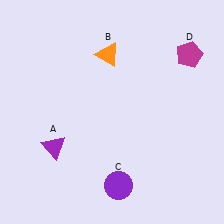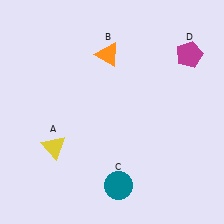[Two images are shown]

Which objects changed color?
A changed from purple to yellow. C changed from purple to teal.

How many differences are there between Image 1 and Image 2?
There are 2 differences between the two images.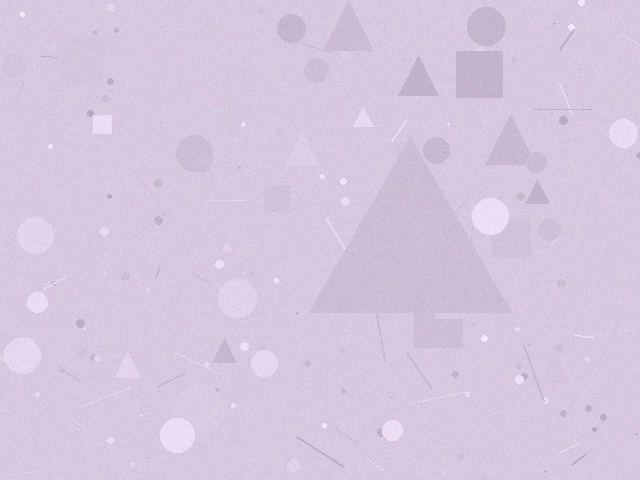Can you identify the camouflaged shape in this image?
The camouflaged shape is a triangle.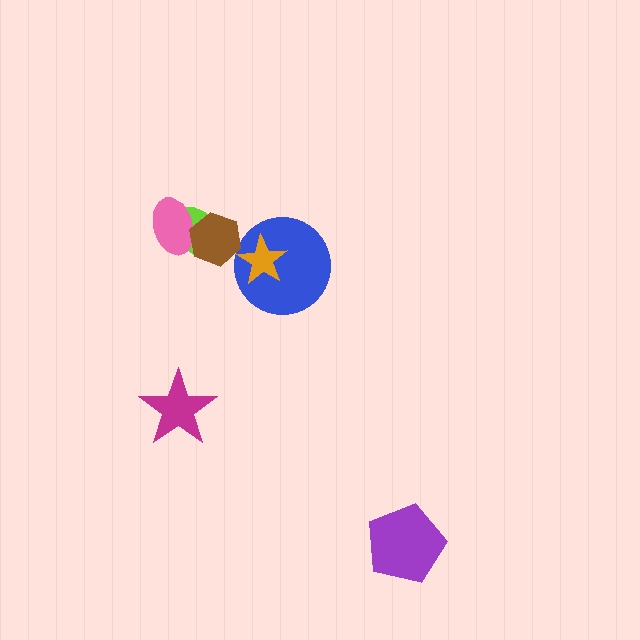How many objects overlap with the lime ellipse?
2 objects overlap with the lime ellipse.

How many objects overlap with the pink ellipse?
2 objects overlap with the pink ellipse.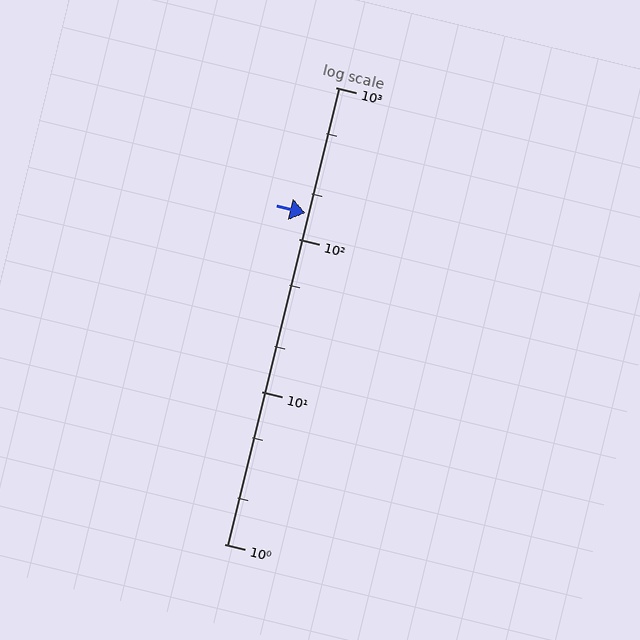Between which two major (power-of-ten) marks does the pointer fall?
The pointer is between 100 and 1000.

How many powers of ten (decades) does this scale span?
The scale spans 3 decades, from 1 to 1000.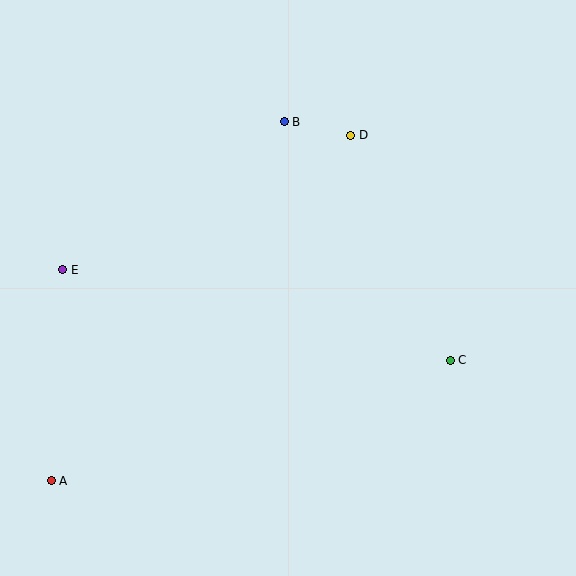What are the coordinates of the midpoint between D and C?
The midpoint between D and C is at (400, 248).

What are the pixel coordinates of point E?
Point E is at (63, 270).